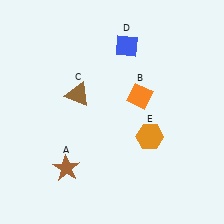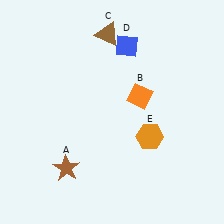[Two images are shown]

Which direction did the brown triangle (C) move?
The brown triangle (C) moved up.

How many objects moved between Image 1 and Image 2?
1 object moved between the two images.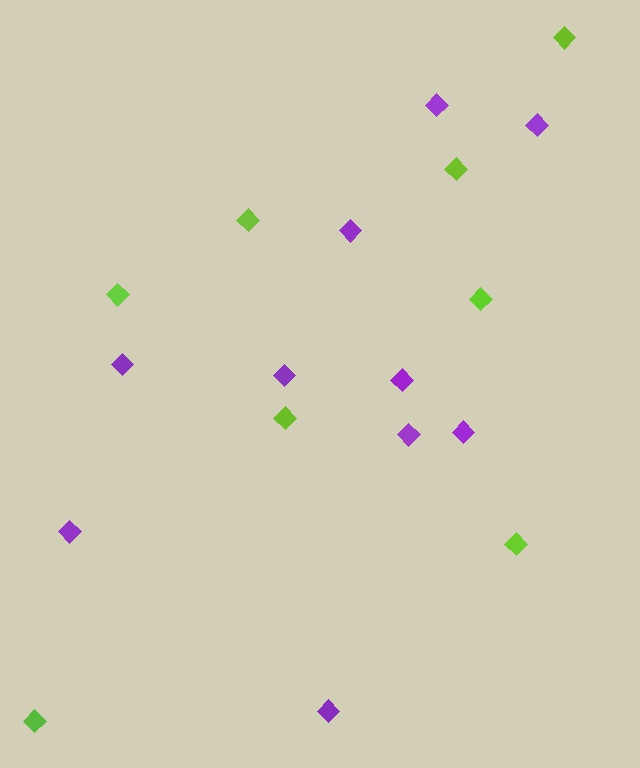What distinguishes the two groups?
There are 2 groups: one group of purple diamonds (10) and one group of lime diamonds (8).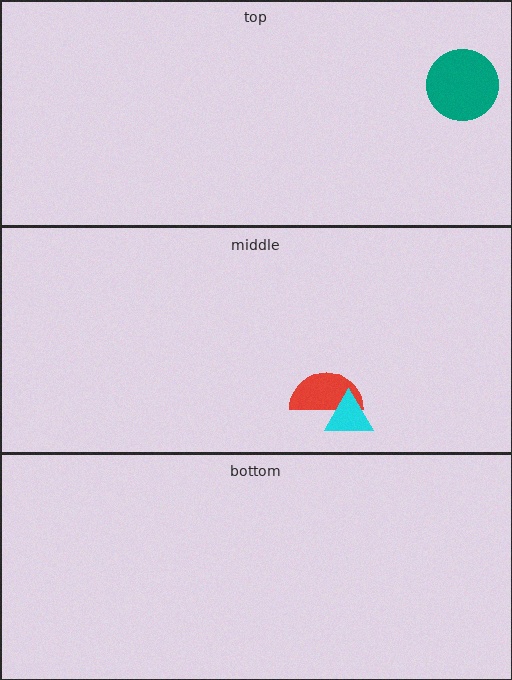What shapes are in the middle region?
The red semicircle, the cyan triangle.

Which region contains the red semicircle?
The middle region.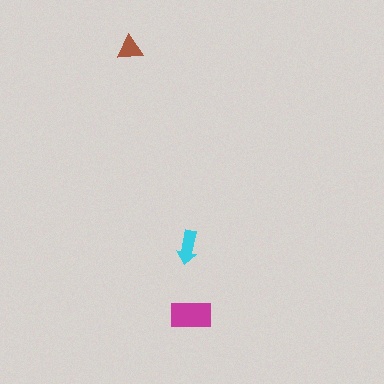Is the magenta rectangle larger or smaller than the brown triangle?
Larger.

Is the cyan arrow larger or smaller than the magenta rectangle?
Smaller.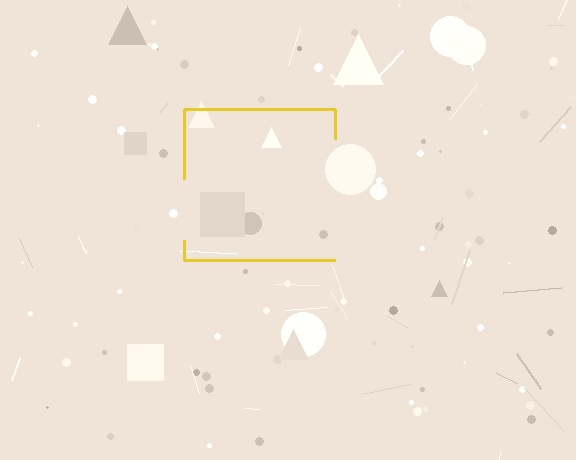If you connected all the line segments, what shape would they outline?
They would outline a square.